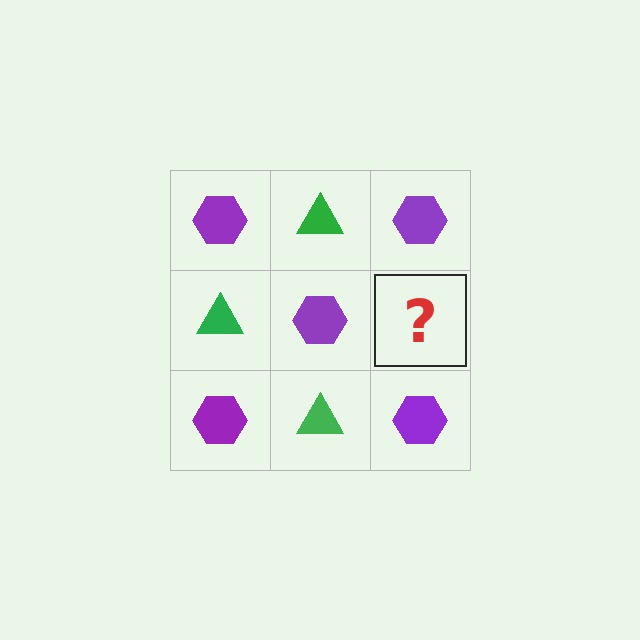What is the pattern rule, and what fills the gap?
The rule is that it alternates purple hexagon and green triangle in a checkerboard pattern. The gap should be filled with a green triangle.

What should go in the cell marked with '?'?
The missing cell should contain a green triangle.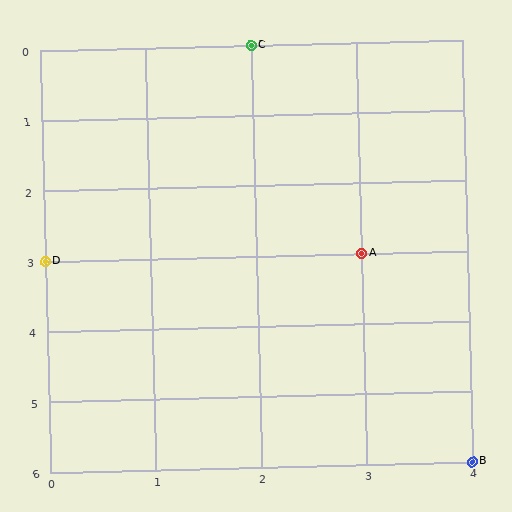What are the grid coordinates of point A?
Point A is at grid coordinates (3, 3).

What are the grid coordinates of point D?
Point D is at grid coordinates (0, 3).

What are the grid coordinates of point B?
Point B is at grid coordinates (4, 6).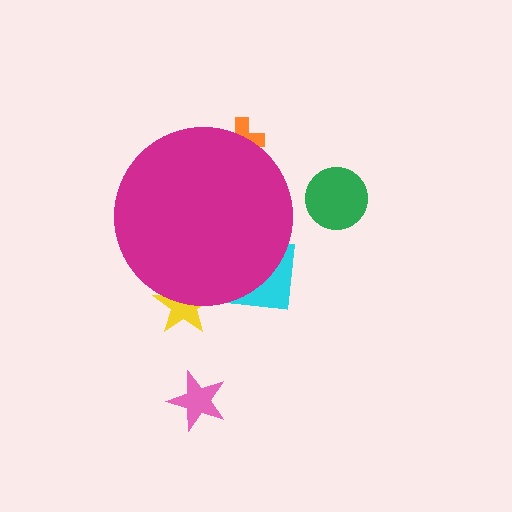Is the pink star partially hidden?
No, the pink star is fully visible.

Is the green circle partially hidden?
No, the green circle is fully visible.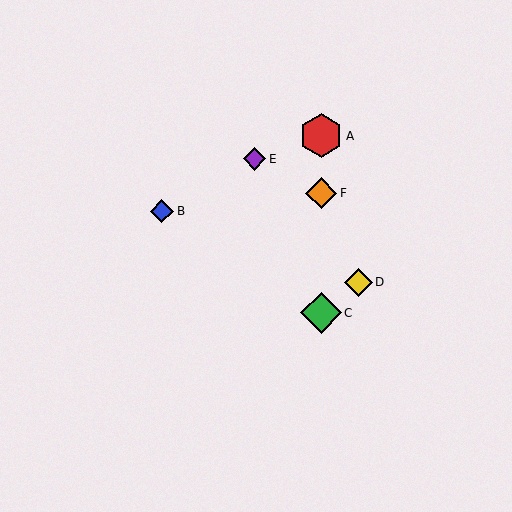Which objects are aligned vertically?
Objects A, C, F are aligned vertically.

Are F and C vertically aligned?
Yes, both are at x≈321.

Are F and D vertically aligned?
No, F is at x≈321 and D is at x≈358.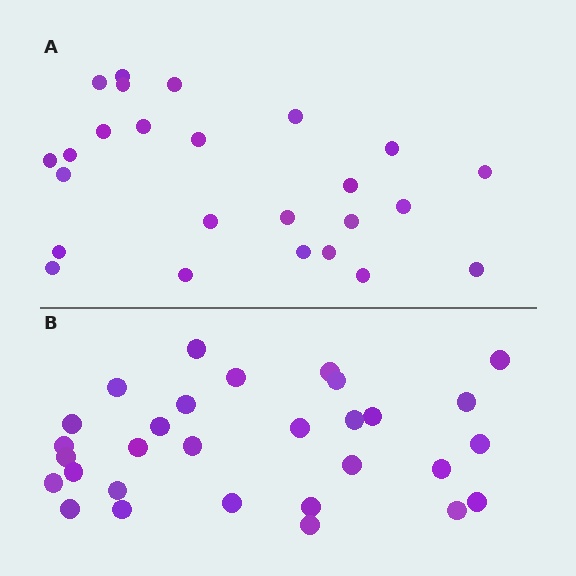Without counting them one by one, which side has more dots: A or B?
Region B (the bottom region) has more dots.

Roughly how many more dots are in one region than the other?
Region B has about 5 more dots than region A.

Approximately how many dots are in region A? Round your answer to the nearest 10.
About 20 dots. (The exact count is 25, which rounds to 20.)